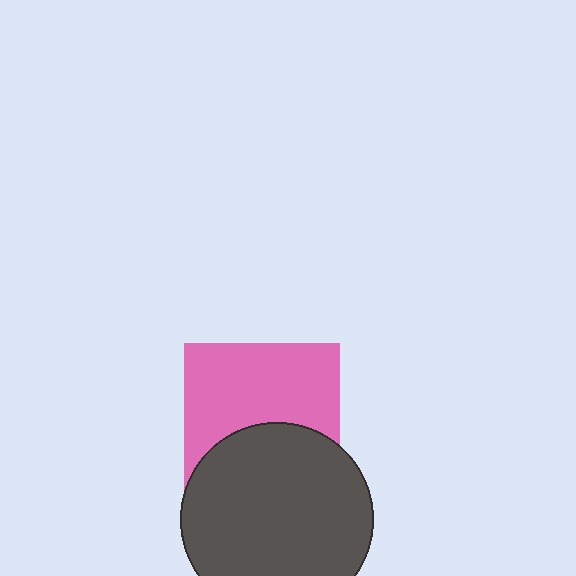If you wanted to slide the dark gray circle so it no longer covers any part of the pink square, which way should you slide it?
Slide it down — that is the most direct way to separate the two shapes.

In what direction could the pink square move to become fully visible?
The pink square could move up. That would shift it out from behind the dark gray circle entirely.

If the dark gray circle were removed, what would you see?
You would see the complete pink square.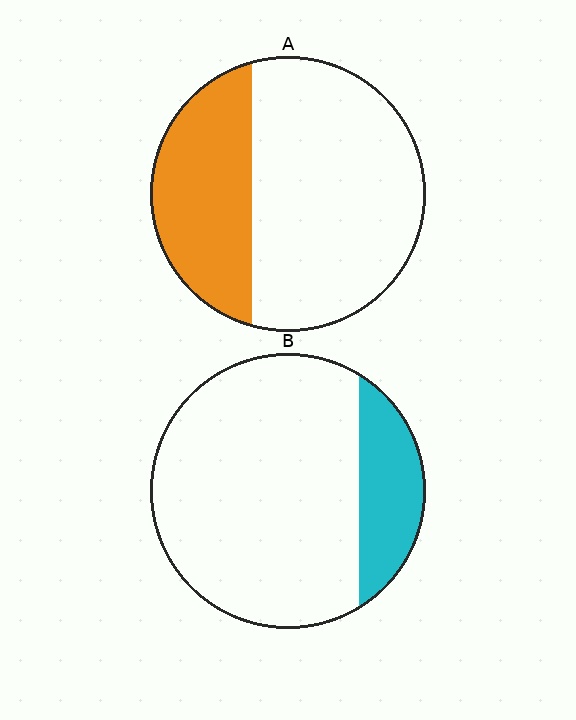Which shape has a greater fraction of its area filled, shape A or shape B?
Shape A.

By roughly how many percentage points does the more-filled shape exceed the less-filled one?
By roughly 15 percentage points (A over B).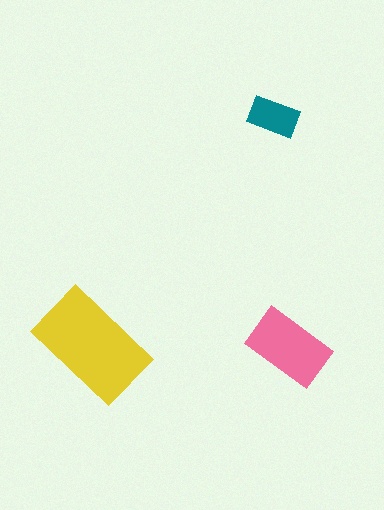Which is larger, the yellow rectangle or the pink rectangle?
The yellow one.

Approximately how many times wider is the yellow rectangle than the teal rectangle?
About 2.5 times wider.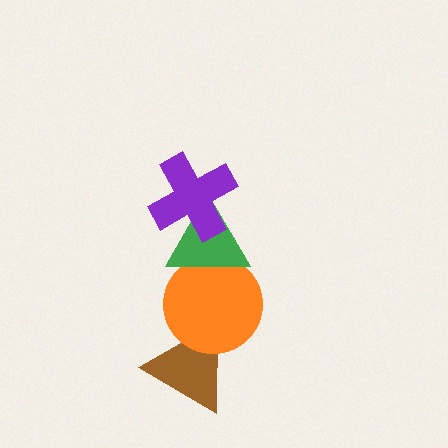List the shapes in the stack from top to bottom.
From top to bottom: the purple cross, the green triangle, the orange circle, the brown triangle.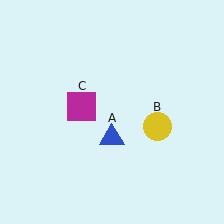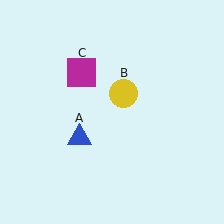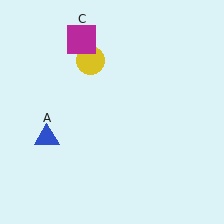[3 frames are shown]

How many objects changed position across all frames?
3 objects changed position: blue triangle (object A), yellow circle (object B), magenta square (object C).